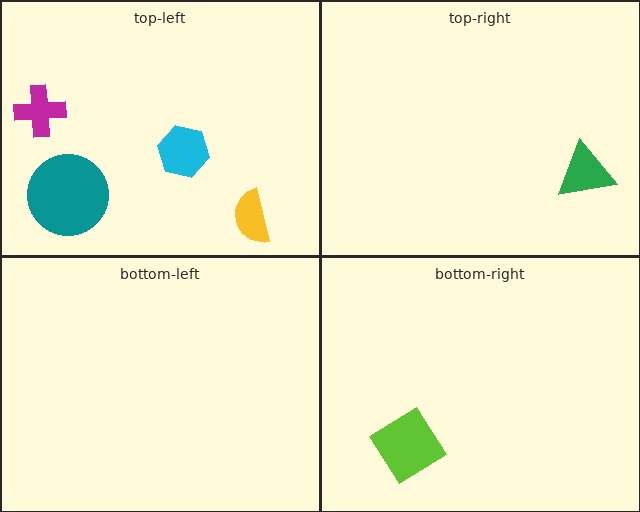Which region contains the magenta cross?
The top-left region.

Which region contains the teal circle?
The top-left region.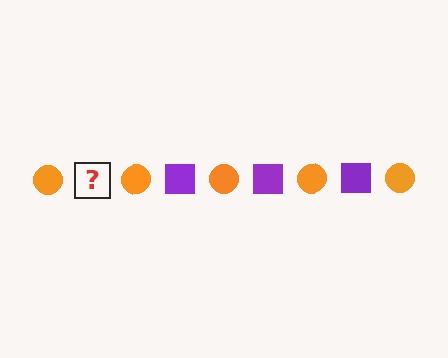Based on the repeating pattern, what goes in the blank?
The blank should be a purple square.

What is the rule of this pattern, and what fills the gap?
The rule is that the pattern alternates between orange circle and purple square. The gap should be filled with a purple square.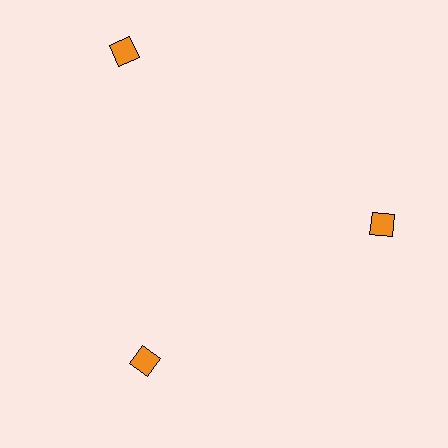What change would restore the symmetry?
The symmetry would be restored by moving it inward, back onto the ring so that all 3 squares sit at equal angles and equal distance from the center.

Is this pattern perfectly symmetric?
No. The 3 orange squares are arranged in a ring, but one element near the 11 o'clock position is pushed outward from the center, breaking the 3-fold rotational symmetry.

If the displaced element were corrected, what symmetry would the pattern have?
It would have 3-fold rotational symmetry — the pattern would map onto itself every 120 degrees.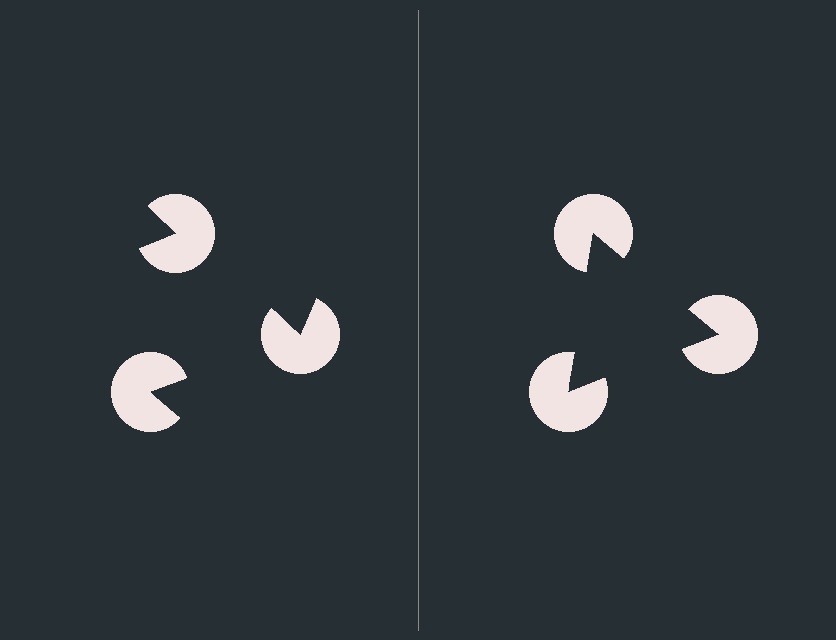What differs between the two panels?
The pac-man discs are positioned identically on both sides; only the wedge orientations differ. On the right they align to a triangle; on the left they are misaligned.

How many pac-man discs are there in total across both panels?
6 — 3 on each side.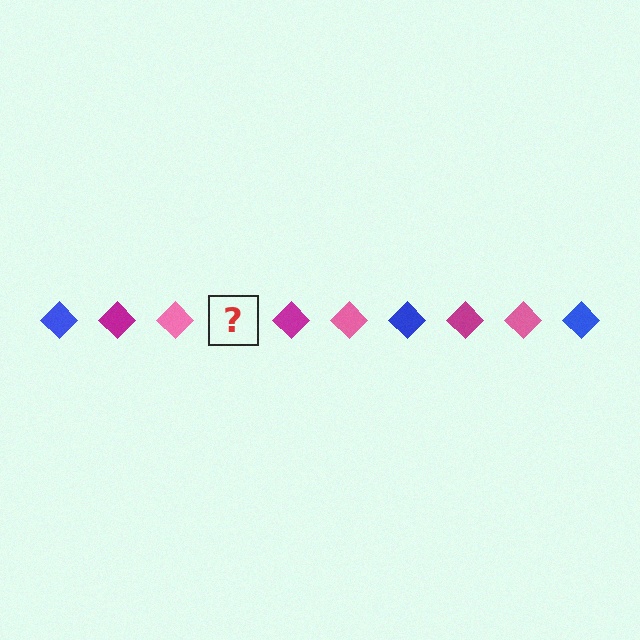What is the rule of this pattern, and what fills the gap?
The rule is that the pattern cycles through blue, magenta, pink diamonds. The gap should be filled with a blue diamond.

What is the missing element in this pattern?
The missing element is a blue diamond.